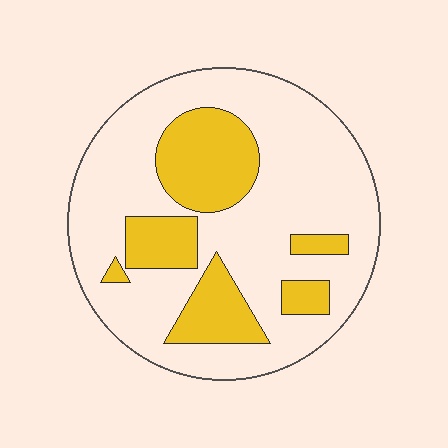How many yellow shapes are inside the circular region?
6.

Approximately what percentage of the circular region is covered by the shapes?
Approximately 25%.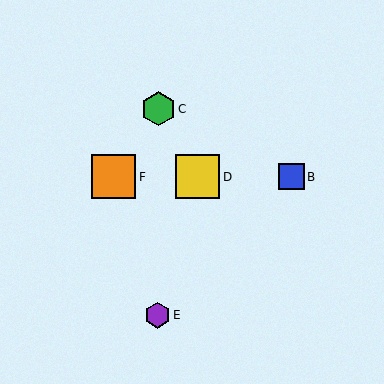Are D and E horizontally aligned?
No, D is at y≈177 and E is at y≈315.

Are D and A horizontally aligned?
Yes, both are at y≈177.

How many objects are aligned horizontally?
4 objects (A, B, D, F) are aligned horizontally.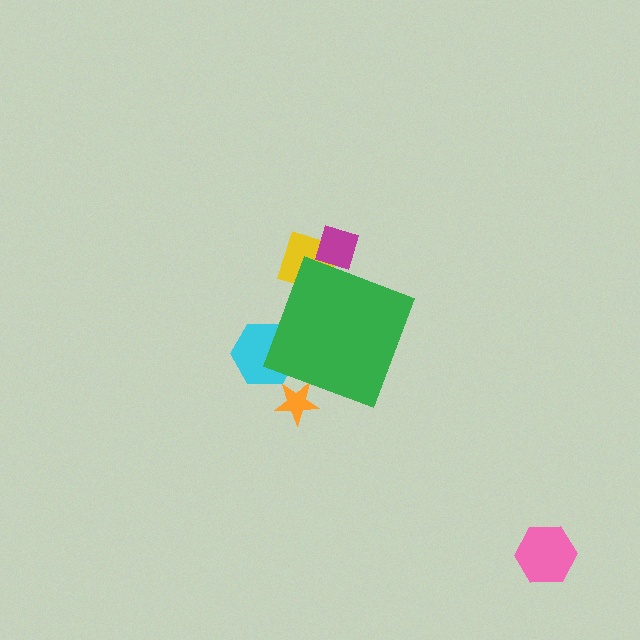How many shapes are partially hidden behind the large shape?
4 shapes are partially hidden.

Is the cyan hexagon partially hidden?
Yes, the cyan hexagon is partially hidden behind the green diamond.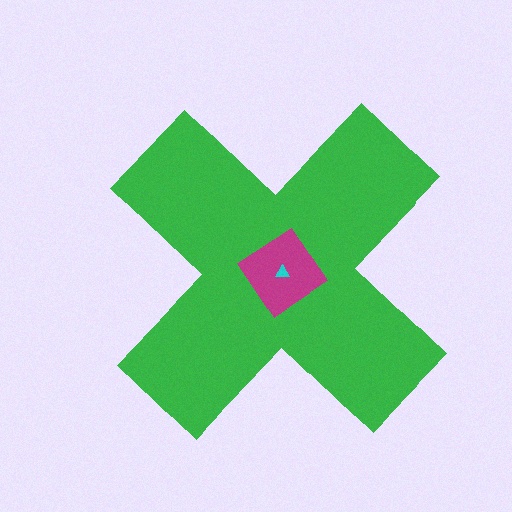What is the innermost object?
The cyan triangle.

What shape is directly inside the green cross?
The magenta diamond.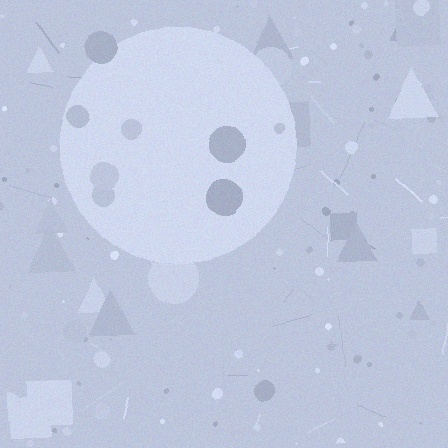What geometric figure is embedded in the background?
A circle is embedded in the background.